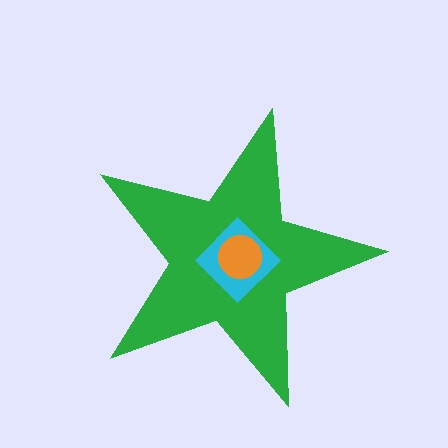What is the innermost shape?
The orange circle.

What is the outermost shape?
The green star.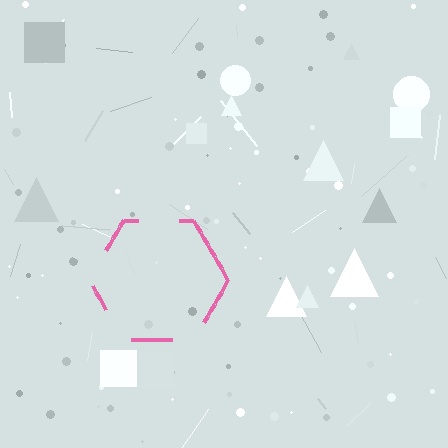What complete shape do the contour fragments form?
The contour fragments form a hexagon.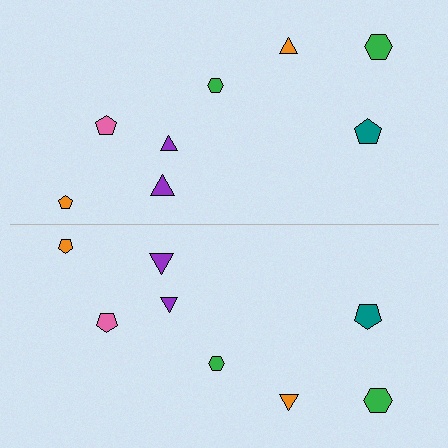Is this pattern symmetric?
Yes, this pattern has bilateral (reflection) symmetry.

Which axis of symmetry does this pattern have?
The pattern has a horizontal axis of symmetry running through the center of the image.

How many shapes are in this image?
There are 16 shapes in this image.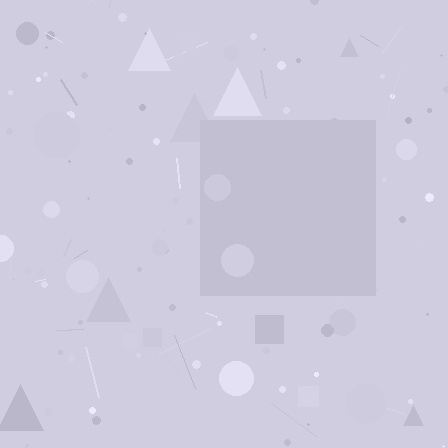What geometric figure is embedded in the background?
A square is embedded in the background.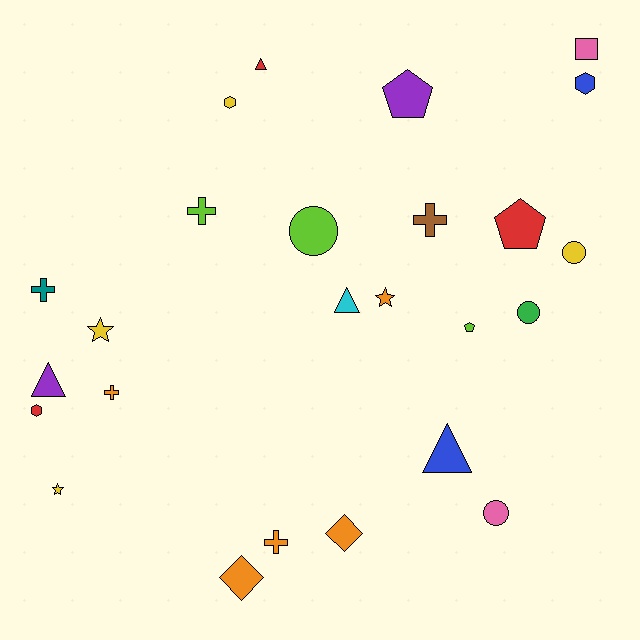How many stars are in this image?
There are 3 stars.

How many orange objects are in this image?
There are 5 orange objects.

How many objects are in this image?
There are 25 objects.